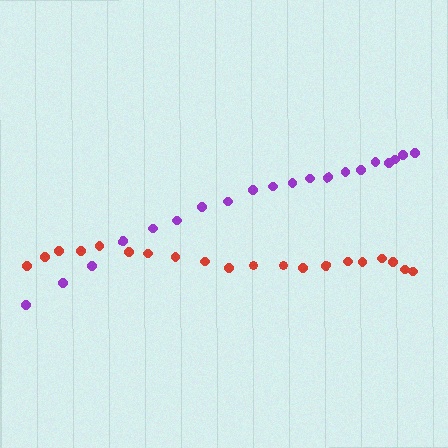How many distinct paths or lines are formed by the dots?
There are 2 distinct paths.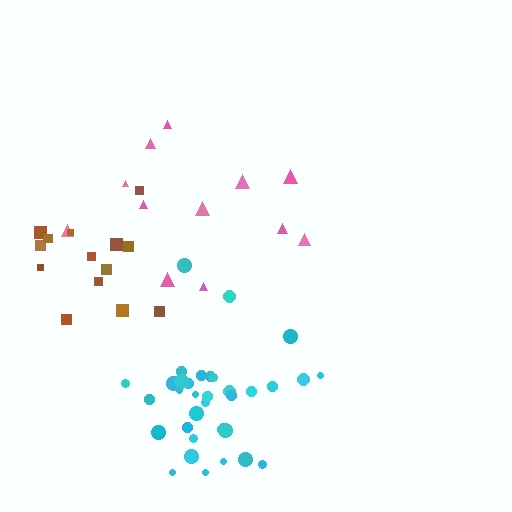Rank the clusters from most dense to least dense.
cyan, brown, pink.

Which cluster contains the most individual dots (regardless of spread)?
Cyan (34).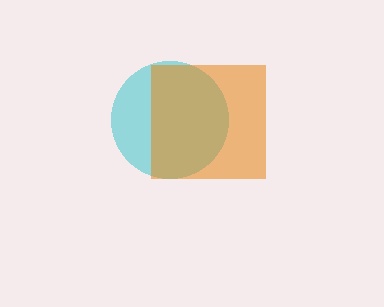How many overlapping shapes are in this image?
There are 2 overlapping shapes in the image.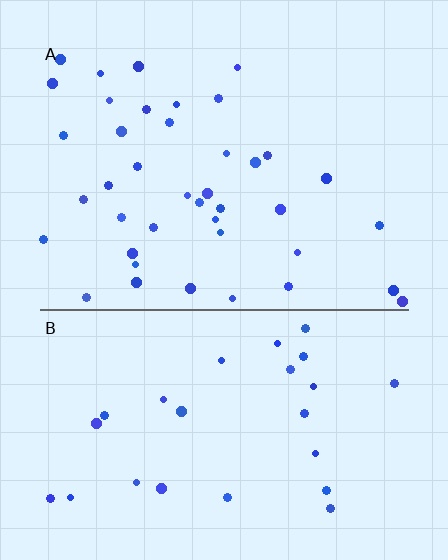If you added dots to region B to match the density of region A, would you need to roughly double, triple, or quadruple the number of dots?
Approximately double.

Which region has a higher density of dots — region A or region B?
A (the top).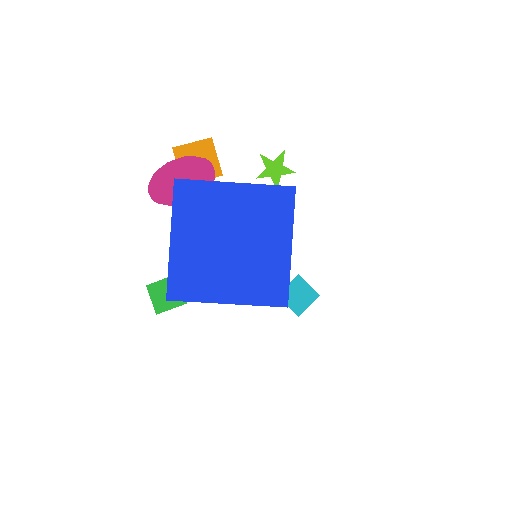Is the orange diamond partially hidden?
Yes, the orange diamond is partially hidden behind the blue square.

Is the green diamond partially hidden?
Yes, the green diamond is partially hidden behind the blue square.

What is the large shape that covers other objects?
A blue square.